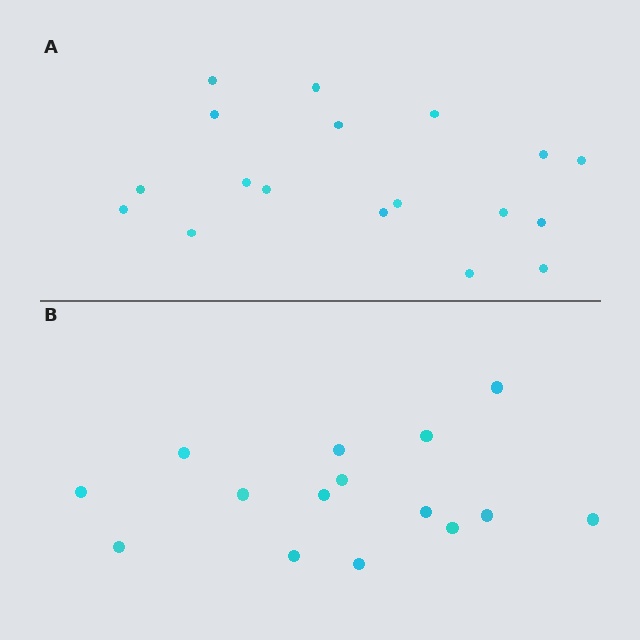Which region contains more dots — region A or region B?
Region A (the top region) has more dots.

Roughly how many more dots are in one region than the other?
Region A has just a few more — roughly 2 or 3 more dots than region B.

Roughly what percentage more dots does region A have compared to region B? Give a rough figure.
About 20% more.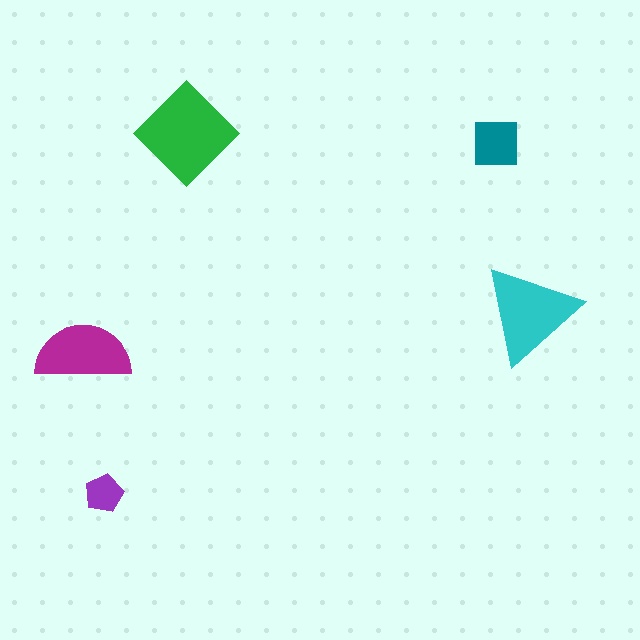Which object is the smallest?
The purple pentagon.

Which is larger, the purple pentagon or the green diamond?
The green diamond.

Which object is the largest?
The green diamond.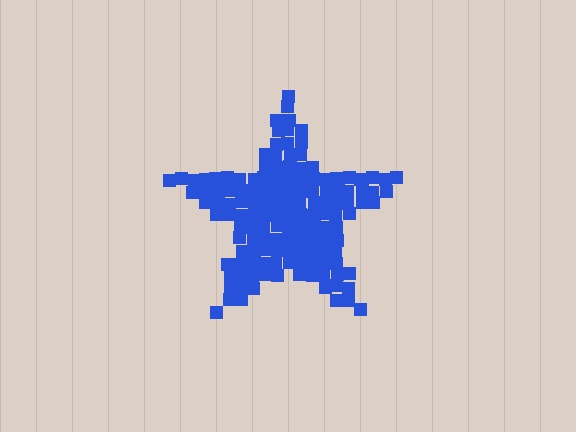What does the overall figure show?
The overall figure shows a star.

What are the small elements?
The small elements are squares.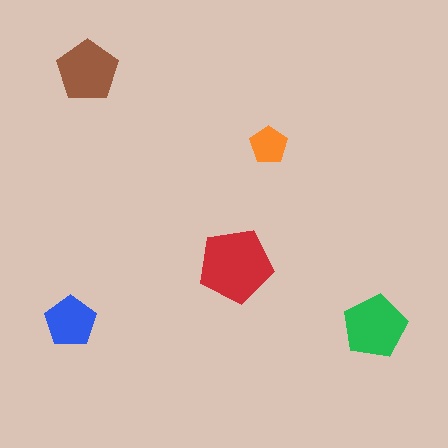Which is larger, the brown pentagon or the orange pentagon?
The brown one.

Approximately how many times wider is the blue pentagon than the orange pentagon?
About 1.5 times wider.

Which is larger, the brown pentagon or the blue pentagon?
The brown one.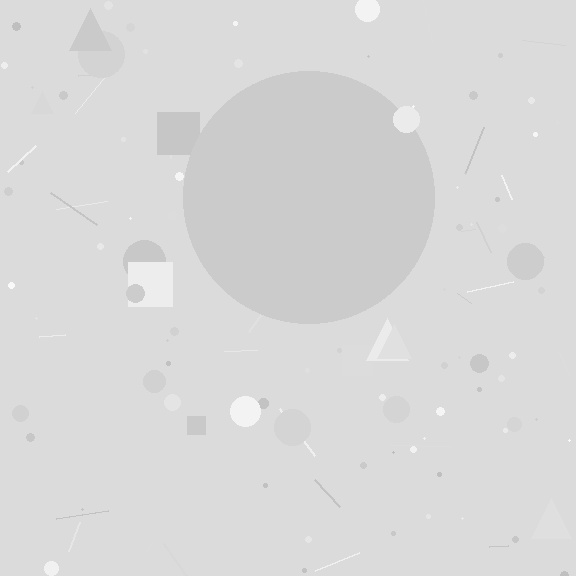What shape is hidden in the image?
A circle is hidden in the image.